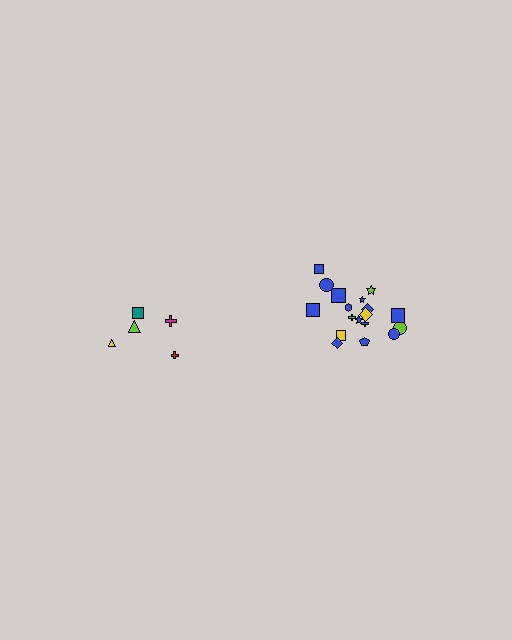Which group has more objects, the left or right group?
The right group.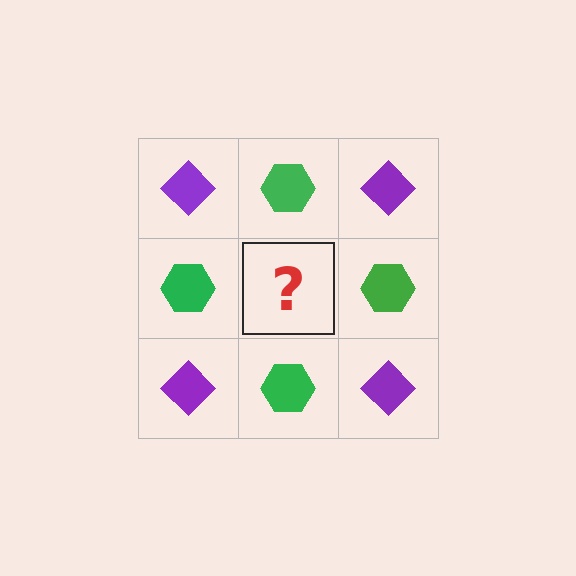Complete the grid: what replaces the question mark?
The question mark should be replaced with a purple diamond.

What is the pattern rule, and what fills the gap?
The rule is that it alternates purple diamond and green hexagon in a checkerboard pattern. The gap should be filled with a purple diamond.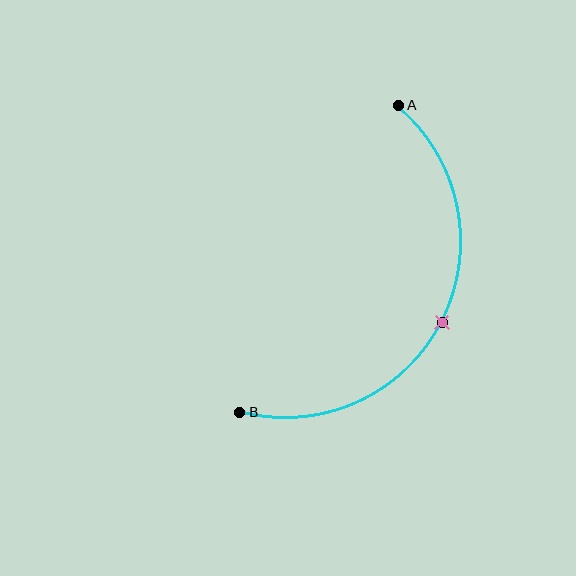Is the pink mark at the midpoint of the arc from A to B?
Yes. The pink mark lies on the arc at equal arc-length from both A and B — it is the arc midpoint.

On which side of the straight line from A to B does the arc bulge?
The arc bulges to the right of the straight line connecting A and B.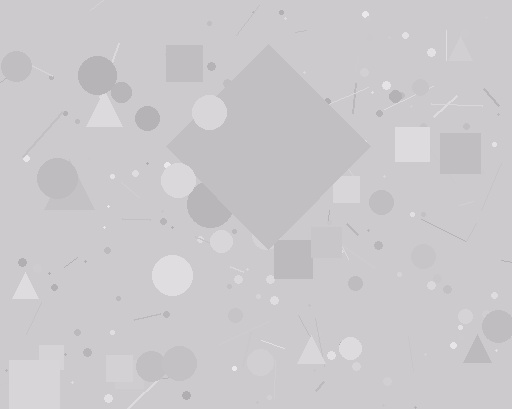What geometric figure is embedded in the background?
A diamond is embedded in the background.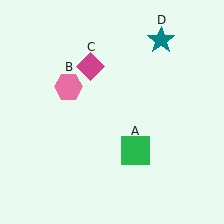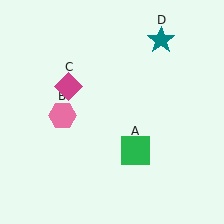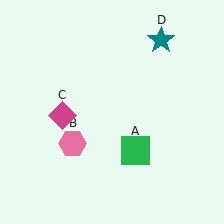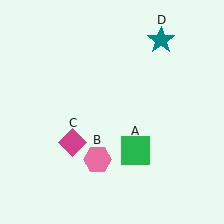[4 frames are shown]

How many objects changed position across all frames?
2 objects changed position: pink hexagon (object B), magenta diamond (object C).